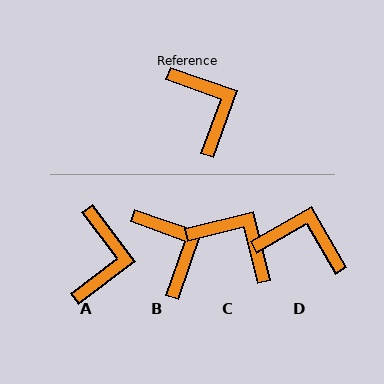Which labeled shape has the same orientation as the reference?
B.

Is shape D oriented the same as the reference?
No, it is off by about 49 degrees.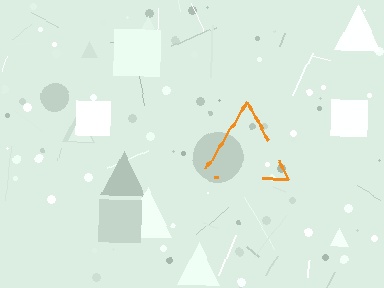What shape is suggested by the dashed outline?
The dashed outline suggests a triangle.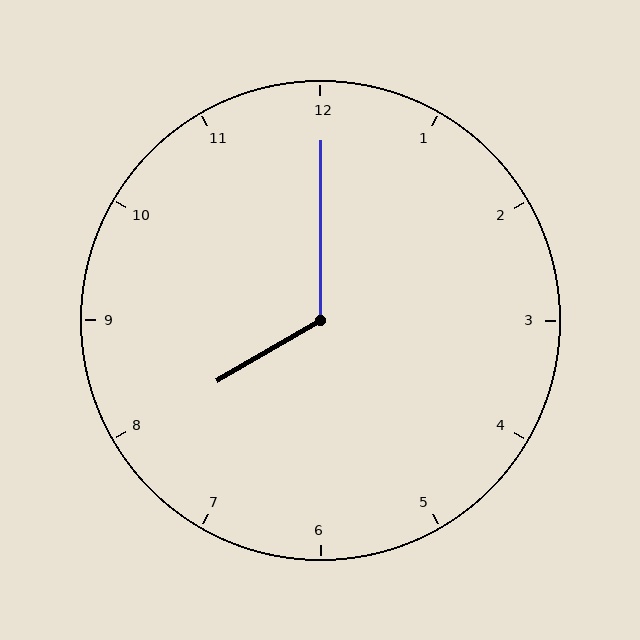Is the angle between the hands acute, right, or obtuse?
It is obtuse.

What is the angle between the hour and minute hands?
Approximately 120 degrees.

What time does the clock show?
8:00.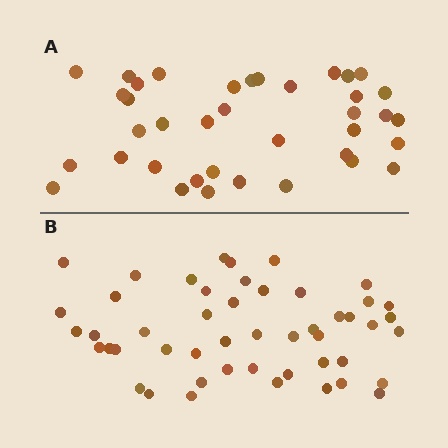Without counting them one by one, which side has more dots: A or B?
Region B (the bottom region) has more dots.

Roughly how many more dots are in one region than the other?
Region B has roughly 12 or so more dots than region A.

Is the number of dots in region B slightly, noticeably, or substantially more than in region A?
Region B has noticeably more, but not dramatically so. The ratio is roughly 1.3 to 1.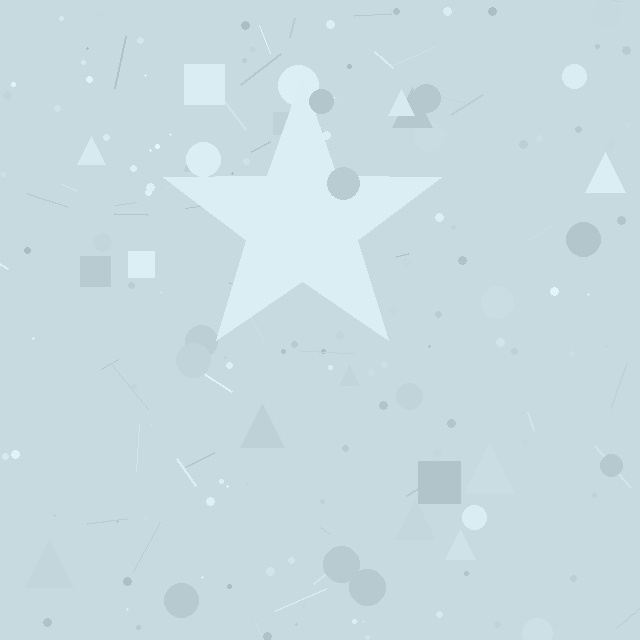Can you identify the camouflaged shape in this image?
The camouflaged shape is a star.